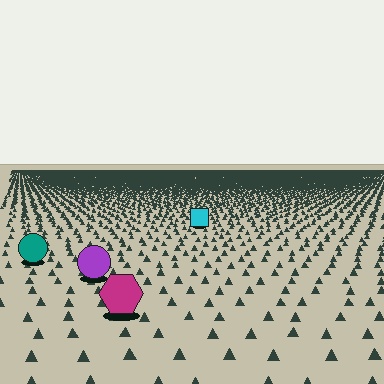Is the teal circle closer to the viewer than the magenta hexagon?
No. The magenta hexagon is closer — you can tell from the texture gradient: the ground texture is coarser near it.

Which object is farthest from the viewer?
The cyan square is farthest from the viewer. It appears smaller and the ground texture around it is denser.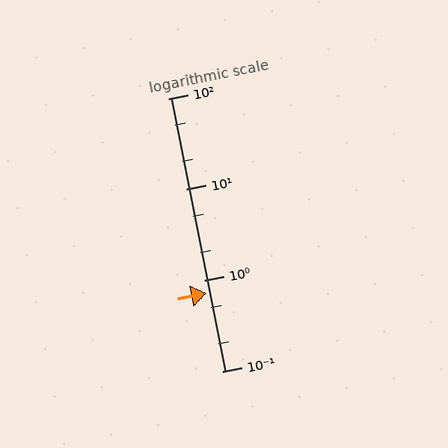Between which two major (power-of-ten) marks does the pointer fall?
The pointer is between 0.1 and 1.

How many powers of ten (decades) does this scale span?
The scale spans 3 decades, from 0.1 to 100.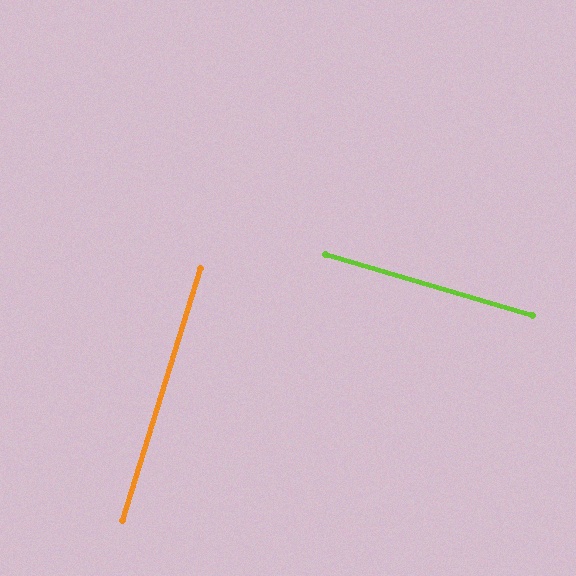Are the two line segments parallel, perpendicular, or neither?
Perpendicular — they meet at approximately 89°.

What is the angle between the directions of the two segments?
Approximately 89 degrees.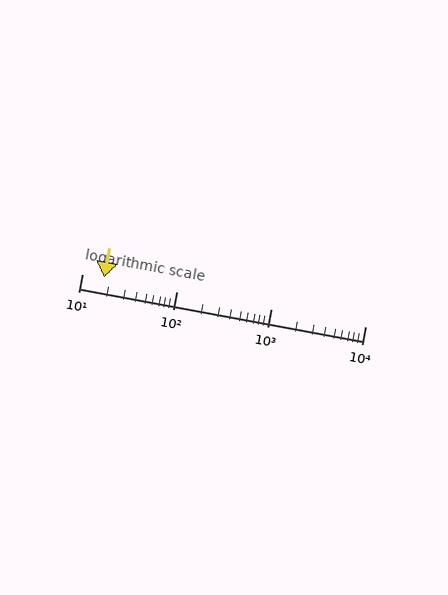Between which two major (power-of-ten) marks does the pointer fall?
The pointer is between 10 and 100.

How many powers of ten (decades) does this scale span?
The scale spans 3 decades, from 10 to 10000.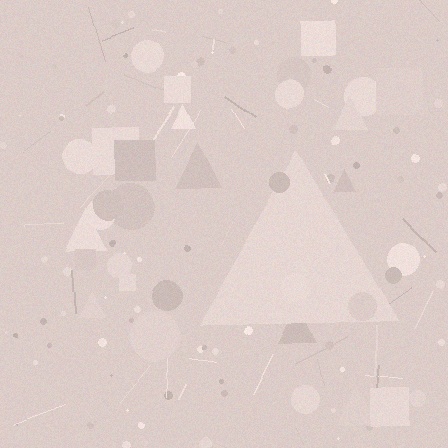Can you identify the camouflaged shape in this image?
The camouflaged shape is a triangle.